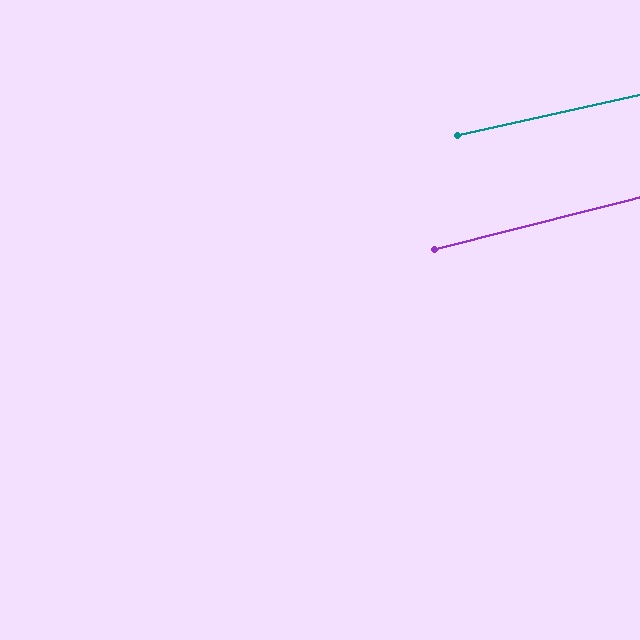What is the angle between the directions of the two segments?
Approximately 2 degrees.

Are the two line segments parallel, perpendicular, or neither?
Parallel — their directions differ by only 1.6°.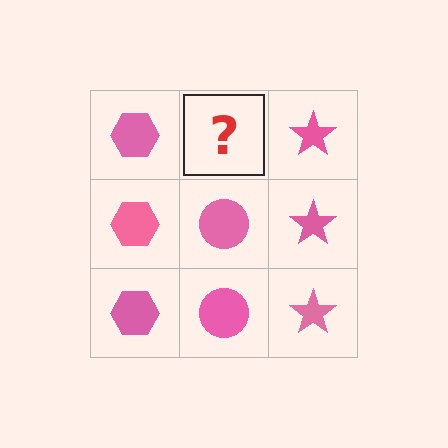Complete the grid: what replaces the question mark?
The question mark should be replaced with a pink circle.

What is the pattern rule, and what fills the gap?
The rule is that each column has a consistent shape. The gap should be filled with a pink circle.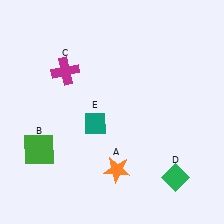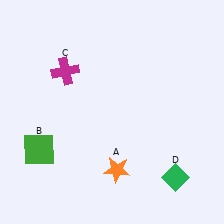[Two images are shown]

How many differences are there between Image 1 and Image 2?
There is 1 difference between the two images.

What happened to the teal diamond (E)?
The teal diamond (E) was removed in Image 2. It was in the bottom-left area of Image 1.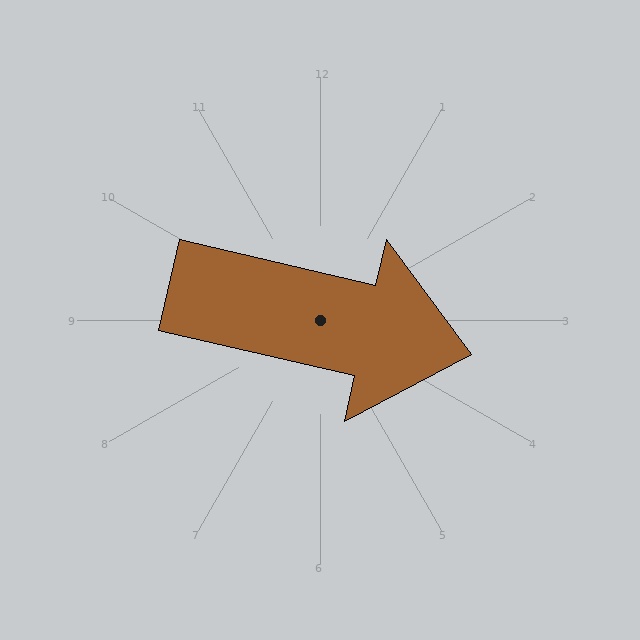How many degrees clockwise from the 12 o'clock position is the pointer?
Approximately 103 degrees.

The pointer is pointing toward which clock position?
Roughly 3 o'clock.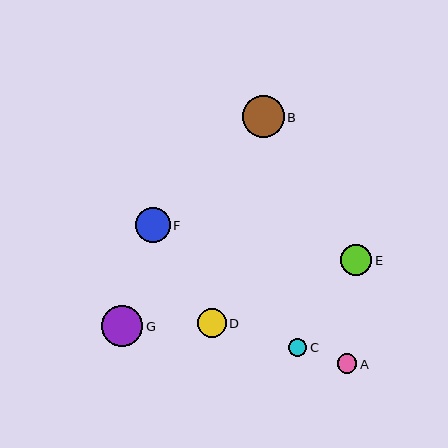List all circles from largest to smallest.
From largest to smallest: B, G, F, E, D, A, C.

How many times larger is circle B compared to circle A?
Circle B is approximately 2.1 times the size of circle A.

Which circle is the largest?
Circle B is the largest with a size of approximately 42 pixels.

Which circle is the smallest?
Circle C is the smallest with a size of approximately 18 pixels.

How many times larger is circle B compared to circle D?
Circle B is approximately 1.5 times the size of circle D.